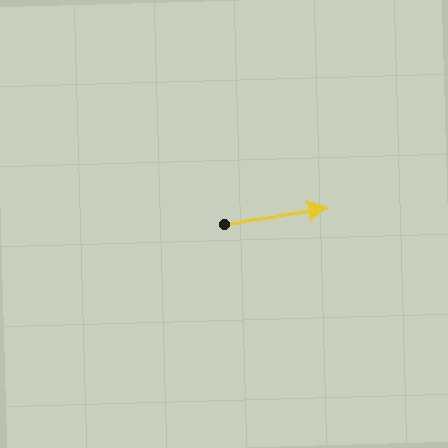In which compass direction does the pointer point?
East.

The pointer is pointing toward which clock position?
Roughly 3 o'clock.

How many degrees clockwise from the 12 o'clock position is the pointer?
Approximately 83 degrees.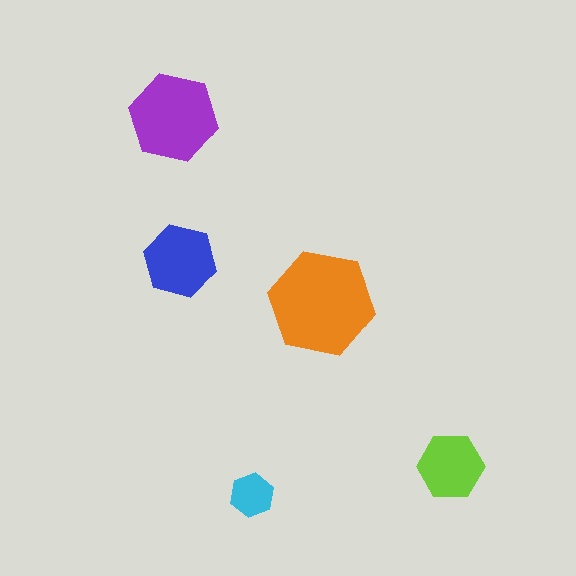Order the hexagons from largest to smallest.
the orange one, the purple one, the blue one, the lime one, the cyan one.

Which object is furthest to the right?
The lime hexagon is rightmost.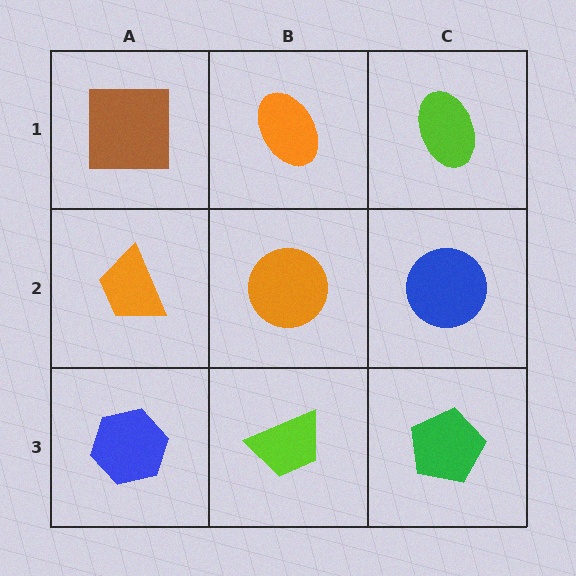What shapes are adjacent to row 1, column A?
An orange trapezoid (row 2, column A), an orange ellipse (row 1, column B).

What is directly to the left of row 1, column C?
An orange ellipse.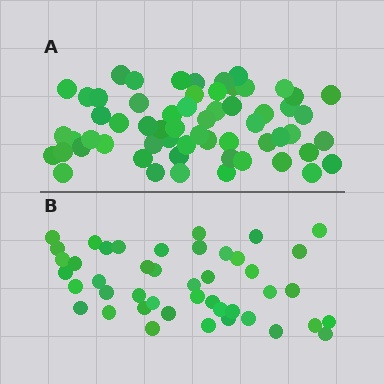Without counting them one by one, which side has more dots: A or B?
Region A (the top region) has more dots.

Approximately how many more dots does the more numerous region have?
Region A has approximately 15 more dots than region B.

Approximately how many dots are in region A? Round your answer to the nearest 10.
About 60 dots.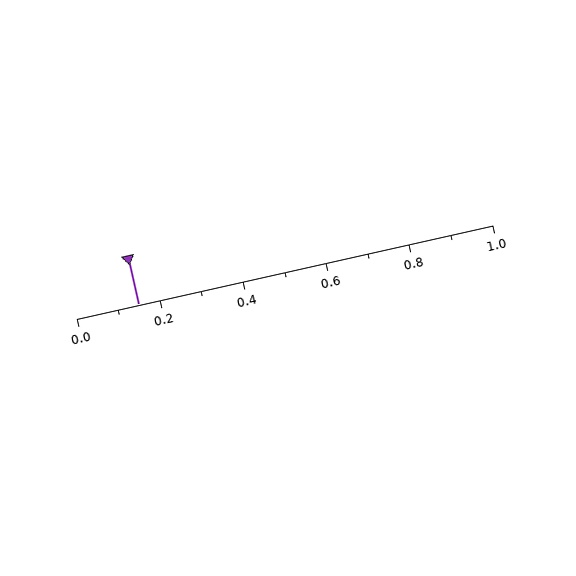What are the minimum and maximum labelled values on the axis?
The axis runs from 0.0 to 1.0.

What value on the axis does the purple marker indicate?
The marker indicates approximately 0.15.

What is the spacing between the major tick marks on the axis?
The major ticks are spaced 0.2 apart.